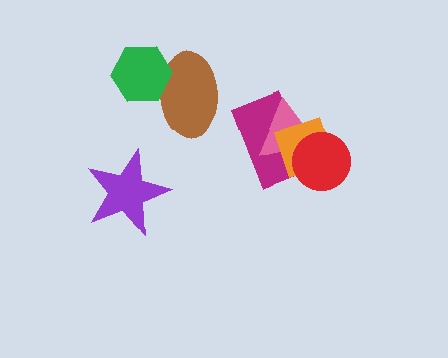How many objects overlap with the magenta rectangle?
3 objects overlap with the magenta rectangle.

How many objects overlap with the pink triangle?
3 objects overlap with the pink triangle.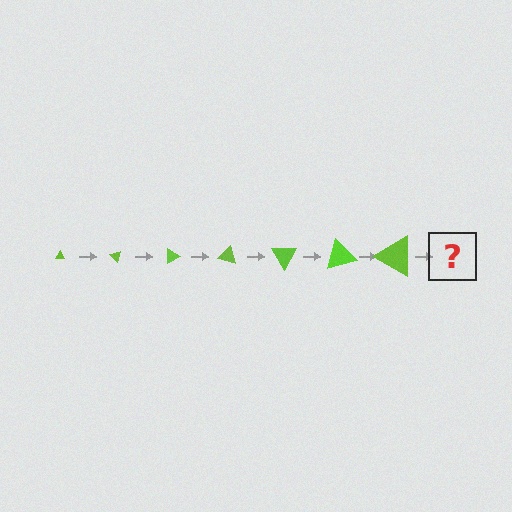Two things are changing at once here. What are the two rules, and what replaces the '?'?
The two rules are that the triangle grows larger each step and it rotates 45 degrees each step. The '?' should be a triangle, larger than the previous one and rotated 315 degrees from the start.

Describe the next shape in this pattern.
It should be a triangle, larger than the previous one and rotated 315 degrees from the start.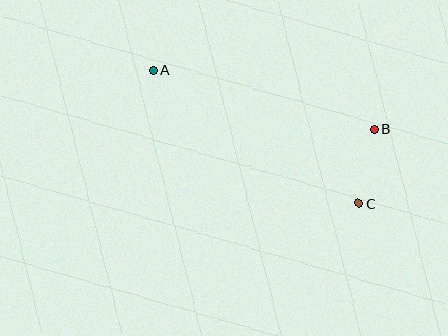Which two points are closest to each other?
Points B and C are closest to each other.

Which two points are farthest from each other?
Points A and C are farthest from each other.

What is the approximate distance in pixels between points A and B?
The distance between A and B is approximately 229 pixels.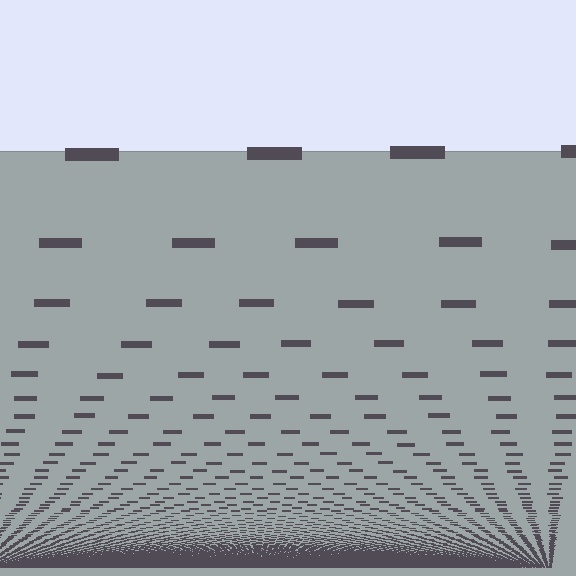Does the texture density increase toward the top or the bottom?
Density increases toward the bottom.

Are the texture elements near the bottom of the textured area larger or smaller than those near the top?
Smaller. The gradient is inverted — elements near the bottom are smaller and denser.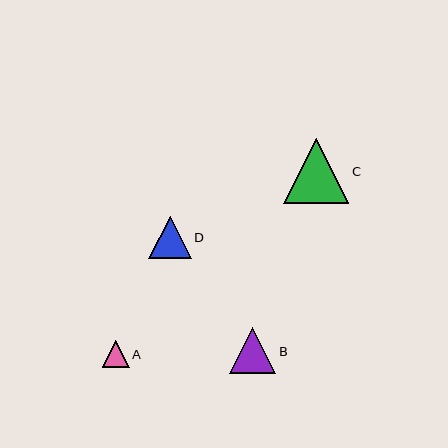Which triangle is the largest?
Triangle C is the largest with a size of approximately 65 pixels.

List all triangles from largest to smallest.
From largest to smallest: C, B, D, A.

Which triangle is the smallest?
Triangle A is the smallest with a size of approximately 26 pixels.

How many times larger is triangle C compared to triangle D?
Triangle C is approximately 1.5 times the size of triangle D.